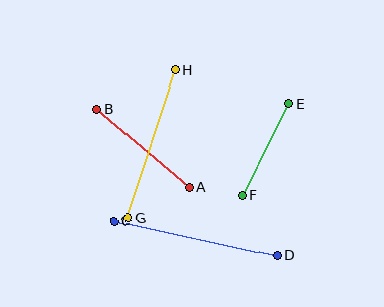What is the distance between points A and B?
The distance is approximately 122 pixels.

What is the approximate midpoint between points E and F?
The midpoint is at approximately (266, 149) pixels.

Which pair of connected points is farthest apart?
Points C and D are farthest apart.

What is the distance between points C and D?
The distance is approximately 167 pixels.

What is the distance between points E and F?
The distance is approximately 102 pixels.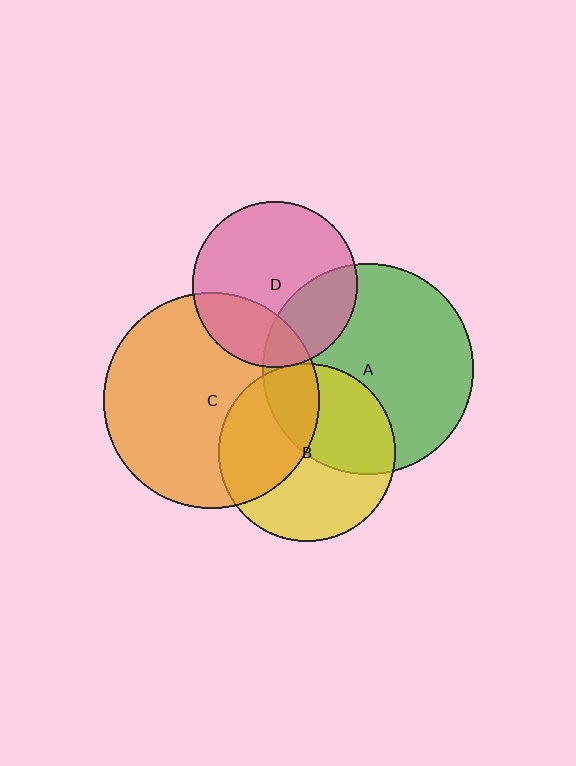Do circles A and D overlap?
Yes.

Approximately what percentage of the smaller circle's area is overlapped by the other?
Approximately 30%.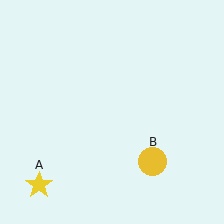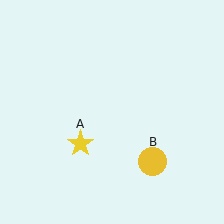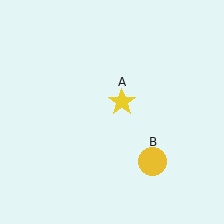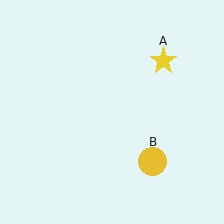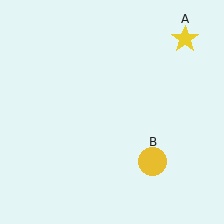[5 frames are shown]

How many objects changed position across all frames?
1 object changed position: yellow star (object A).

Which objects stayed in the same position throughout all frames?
Yellow circle (object B) remained stationary.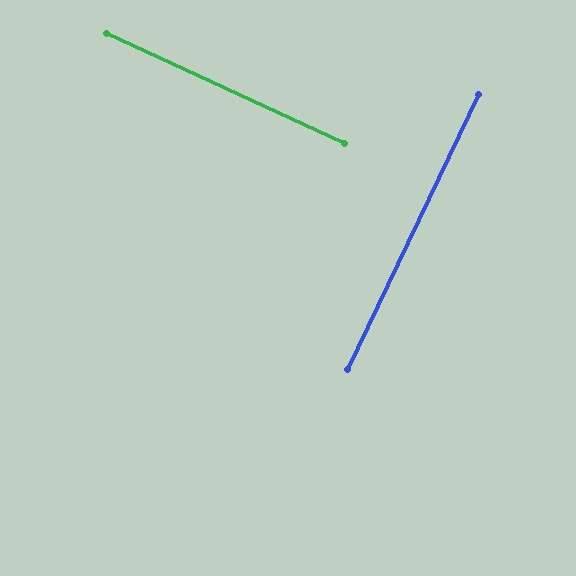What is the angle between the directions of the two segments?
Approximately 89 degrees.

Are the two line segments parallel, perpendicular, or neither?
Perpendicular — they meet at approximately 89°.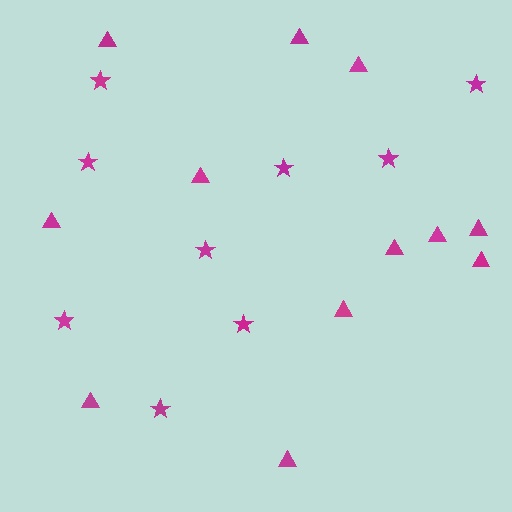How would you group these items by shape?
There are 2 groups: one group of triangles (12) and one group of stars (9).